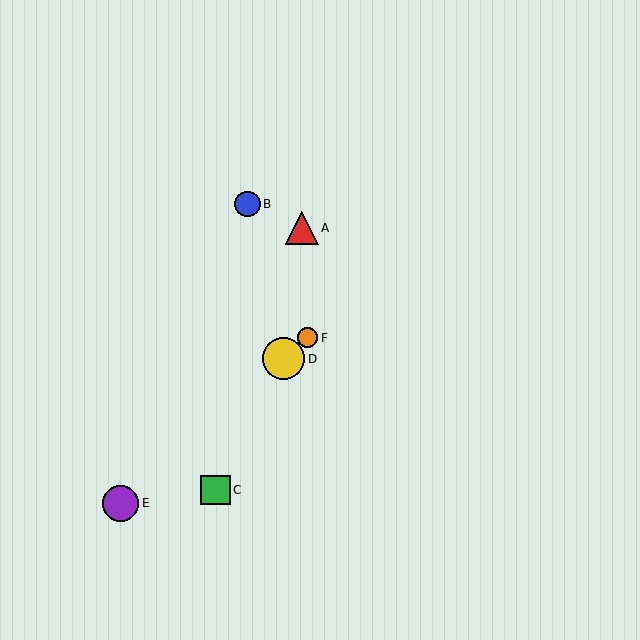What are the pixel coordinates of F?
Object F is at (308, 338).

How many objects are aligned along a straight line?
3 objects (D, E, F) are aligned along a straight line.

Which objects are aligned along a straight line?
Objects D, E, F are aligned along a straight line.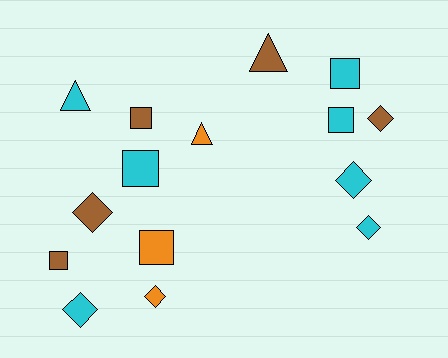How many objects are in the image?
There are 15 objects.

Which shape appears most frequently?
Diamond, with 6 objects.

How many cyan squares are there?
There are 3 cyan squares.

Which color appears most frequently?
Cyan, with 7 objects.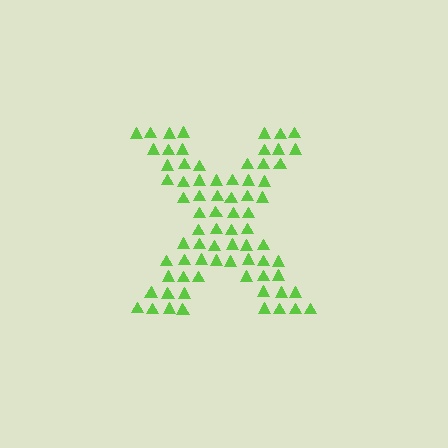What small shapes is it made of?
It is made of small triangles.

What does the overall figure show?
The overall figure shows the letter X.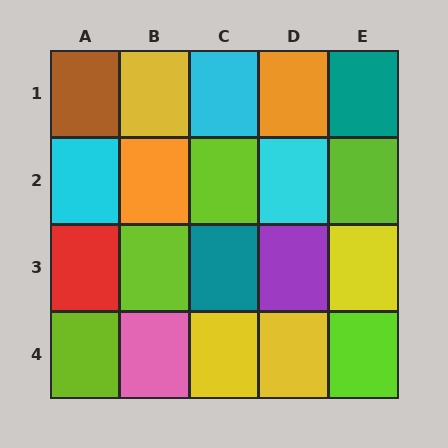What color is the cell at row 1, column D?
Orange.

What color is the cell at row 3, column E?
Yellow.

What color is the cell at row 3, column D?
Purple.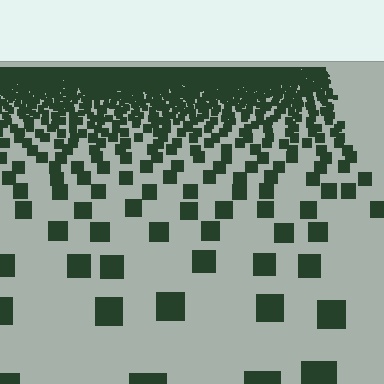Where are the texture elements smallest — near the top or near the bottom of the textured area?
Near the top.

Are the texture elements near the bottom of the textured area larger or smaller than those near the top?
Larger. Near the bottom, elements are closer to the viewer and appear at a bigger on-screen size.